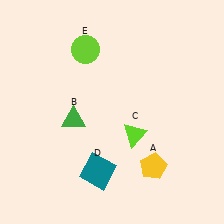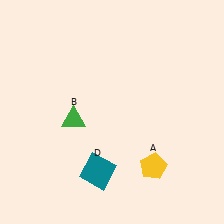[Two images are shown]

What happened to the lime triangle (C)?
The lime triangle (C) was removed in Image 2. It was in the bottom-right area of Image 1.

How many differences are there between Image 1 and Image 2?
There are 2 differences between the two images.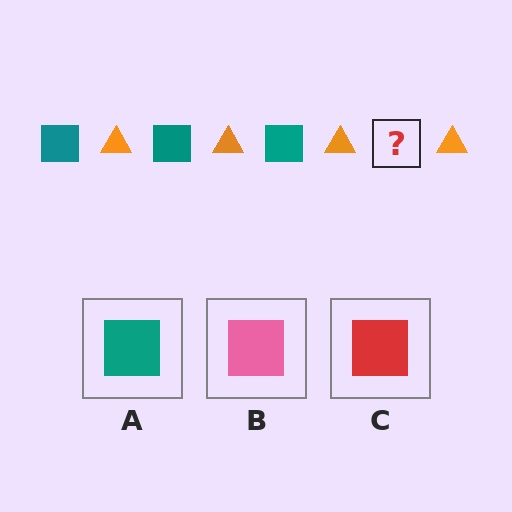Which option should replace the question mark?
Option A.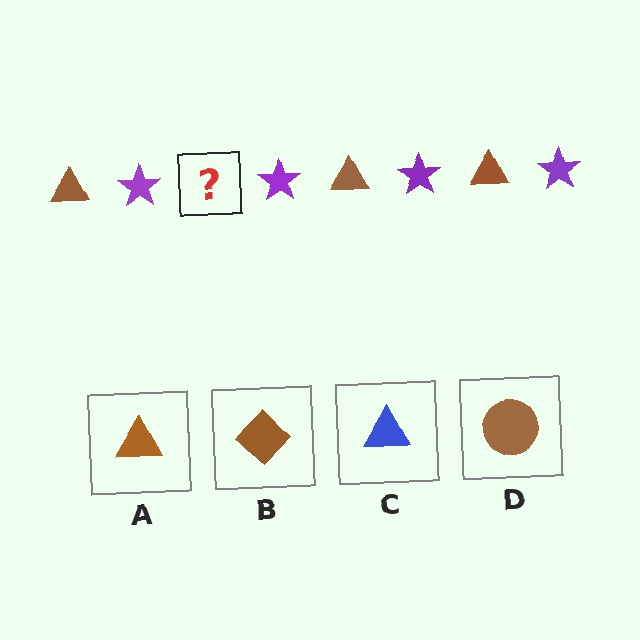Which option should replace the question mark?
Option A.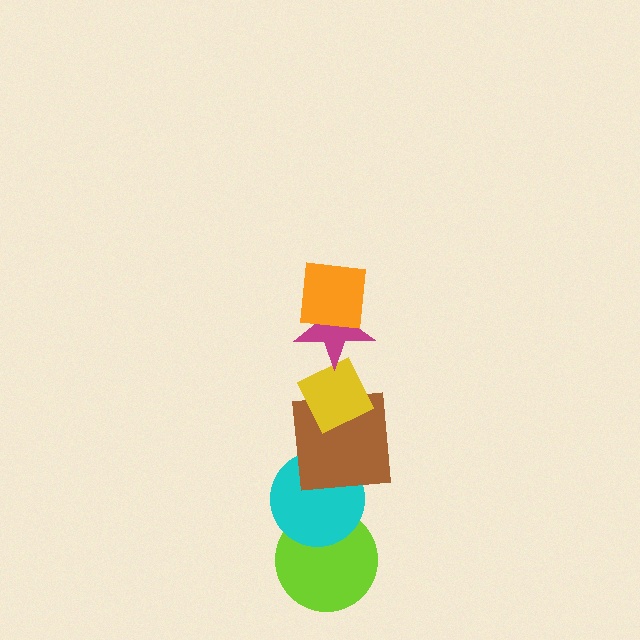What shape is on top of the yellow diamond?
The magenta star is on top of the yellow diamond.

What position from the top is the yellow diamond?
The yellow diamond is 3rd from the top.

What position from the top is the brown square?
The brown square is 4th from the top.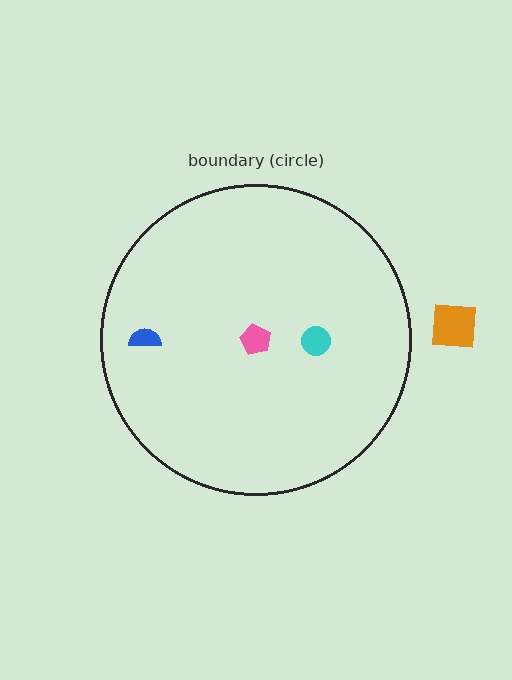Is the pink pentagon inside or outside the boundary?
Inside.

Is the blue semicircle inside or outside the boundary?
Inside.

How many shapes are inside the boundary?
3 inside, 1 outside.